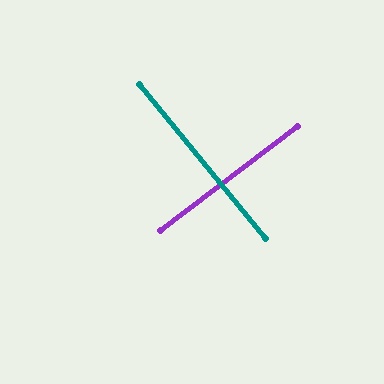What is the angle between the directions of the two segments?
Approximately 88 degrees.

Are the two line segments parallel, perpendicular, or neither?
Perpendicular — they meet at approximately 88°.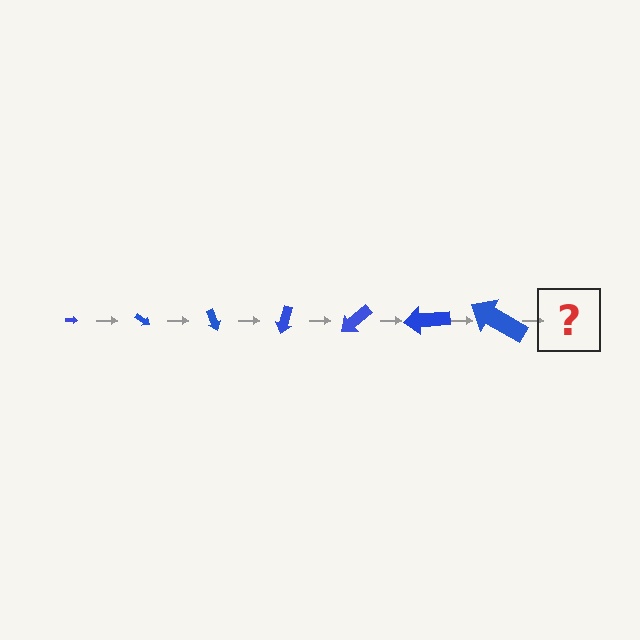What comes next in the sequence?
The next element should be an arrow, larger than the previous one and rotated 245 degrees from the start.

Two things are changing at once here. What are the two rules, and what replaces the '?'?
The two rules are that the arrow grows larger each step and it rotates 35 degrees each step. The '?' should be an arrow, larger than the previous one and rotated 245 degrees from the start.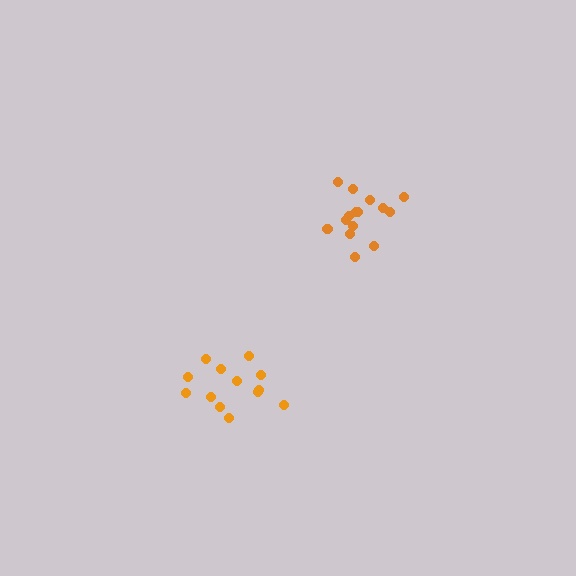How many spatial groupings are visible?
There are 2 spatial groupings.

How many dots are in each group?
Group 1: 15 dots, Group 2: 13 dots (28 total).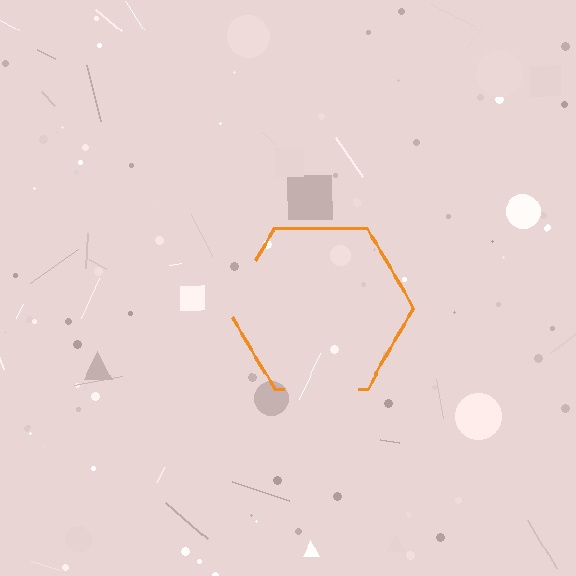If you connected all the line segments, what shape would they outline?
They would outline a hexagon.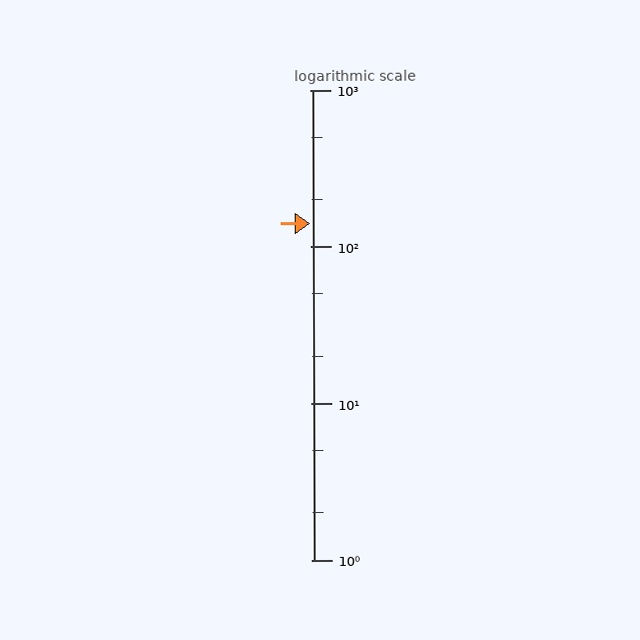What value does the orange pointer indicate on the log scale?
The pointer indicates approximately 140.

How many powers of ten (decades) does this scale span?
The scale spans 3 decades, from 1 to 1000.